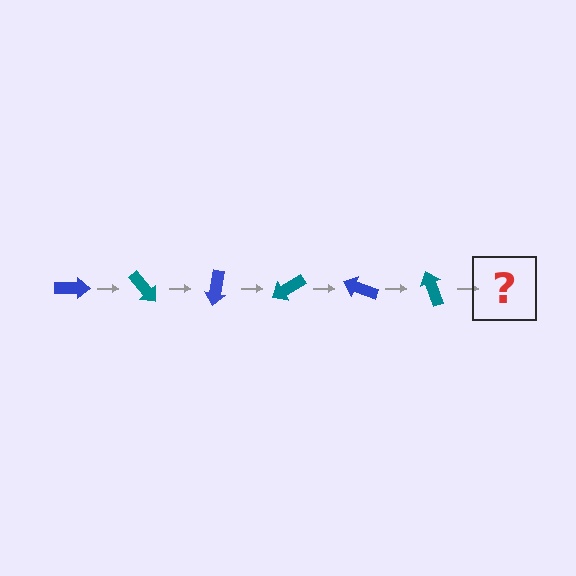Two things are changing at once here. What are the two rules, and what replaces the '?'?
The two rules are that it rotates 50 degrees each step and the color cycles through blue and teal. The '?' should be a blue arrow, rotated 300 degrees from the start.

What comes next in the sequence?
The next element should be a blue arrow, rotated 300 degrees from the start.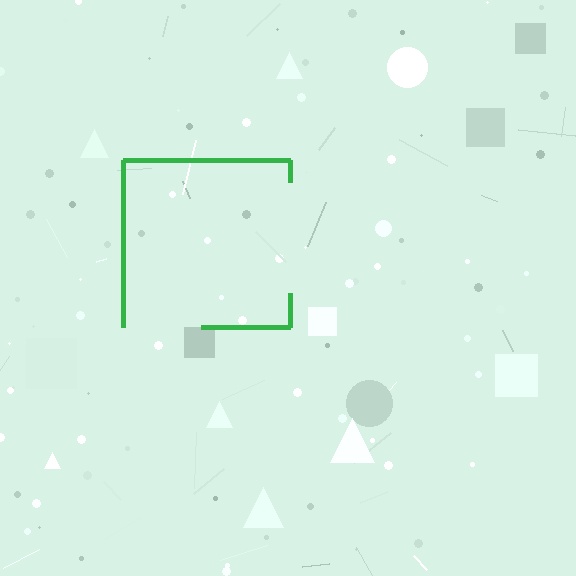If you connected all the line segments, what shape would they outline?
They would outline a square.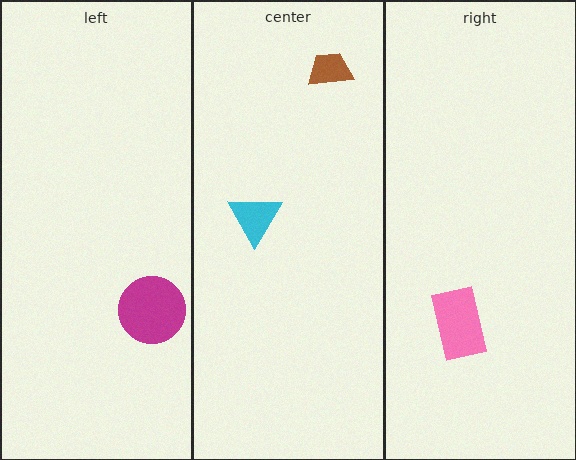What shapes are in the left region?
The magenta circle.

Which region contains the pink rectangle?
The right region.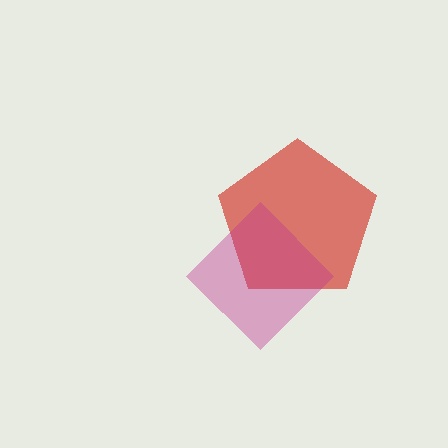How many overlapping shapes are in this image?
There are 2 overlapping shapes in the image.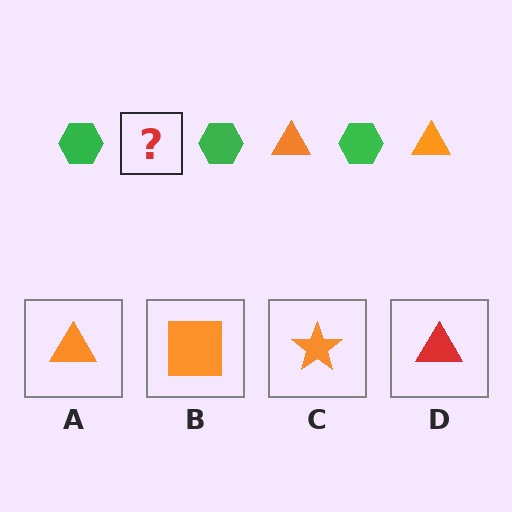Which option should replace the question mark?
Option A.